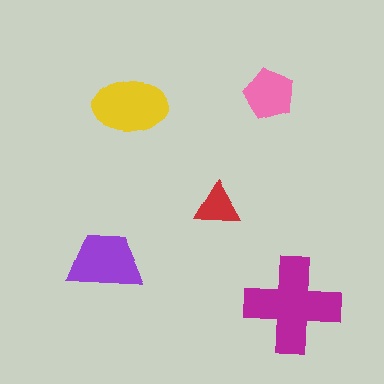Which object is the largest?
The magenta cross.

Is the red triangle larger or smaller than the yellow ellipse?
Smaller.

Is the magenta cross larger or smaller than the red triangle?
Larger.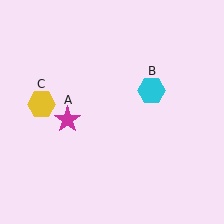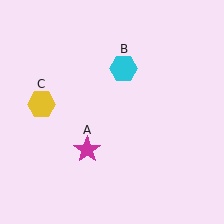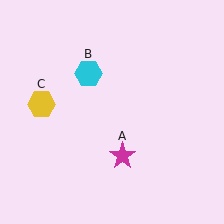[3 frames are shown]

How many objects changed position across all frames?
2 objects changed position: magenta star (object A), cyan hexagon (object B).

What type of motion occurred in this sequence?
The magenta star (object A), cyan hexagon (object B) rotated counterclockwise around the center of the scene.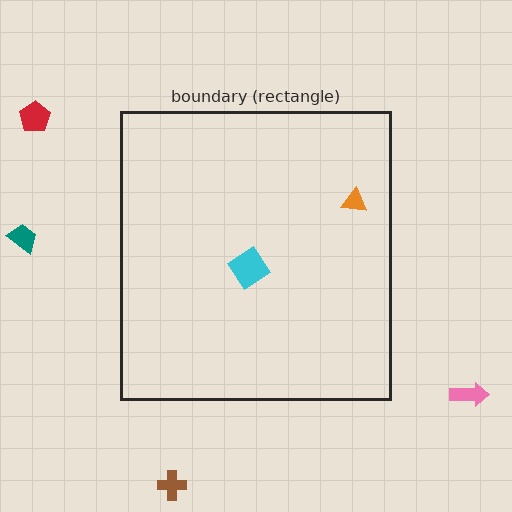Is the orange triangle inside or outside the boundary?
Inside.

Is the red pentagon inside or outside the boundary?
Outside.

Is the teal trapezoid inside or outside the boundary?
Outside.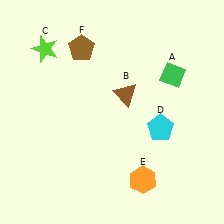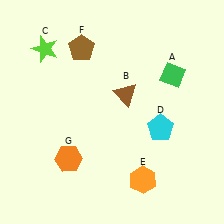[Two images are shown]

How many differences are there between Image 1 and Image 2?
There is 1 difference between the two images.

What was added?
An orange hexagon (G) was added in Image 2.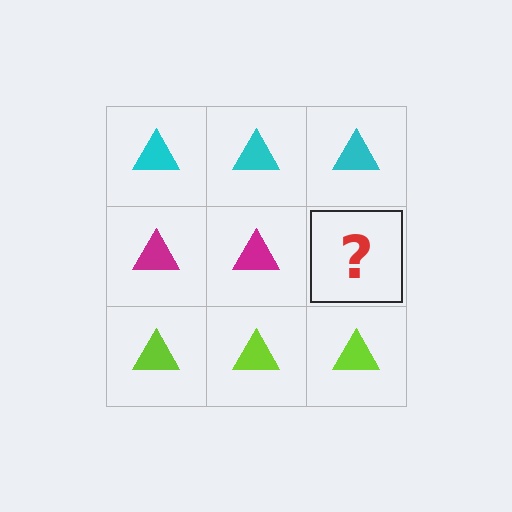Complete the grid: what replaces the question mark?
The question mark should be replaced with a magenta triangle.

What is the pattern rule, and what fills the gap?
The rule is that each row has a consistent color. The gap should be filled with a magenta triangle.